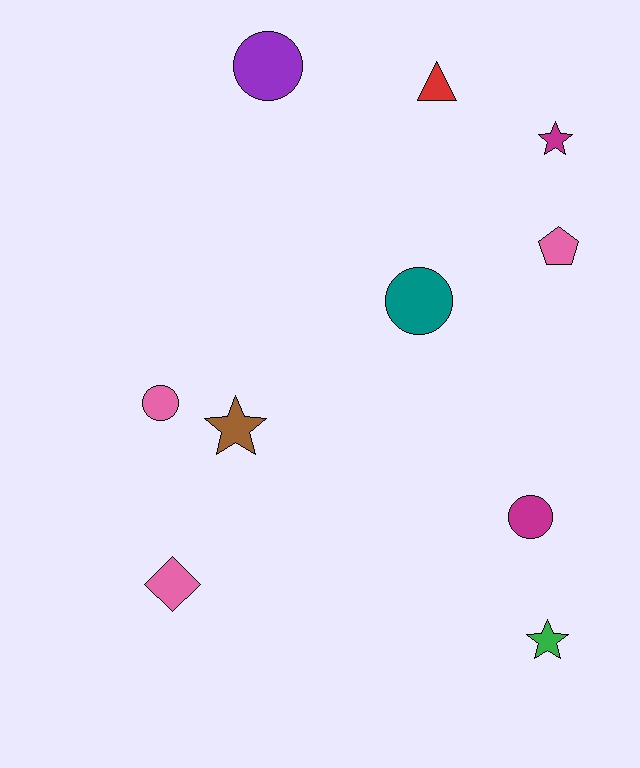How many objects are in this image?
There are 10 objects.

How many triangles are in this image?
There is 1 triangle.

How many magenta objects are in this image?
There are 2 magenta objects.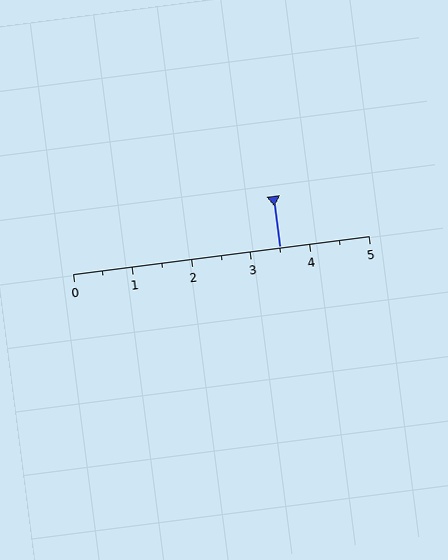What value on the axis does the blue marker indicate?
The marker indicates approximately 3.5.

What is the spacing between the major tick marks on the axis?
The major ticks are spaced 1 apart.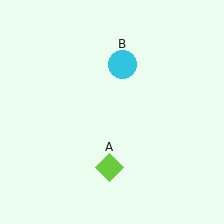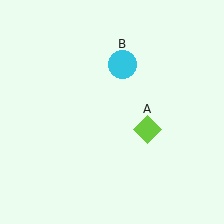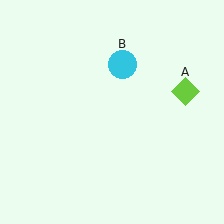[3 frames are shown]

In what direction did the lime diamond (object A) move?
The lime diamond (object A) moved up and to the right.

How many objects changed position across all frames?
1 object changed position: lime diamond (object A).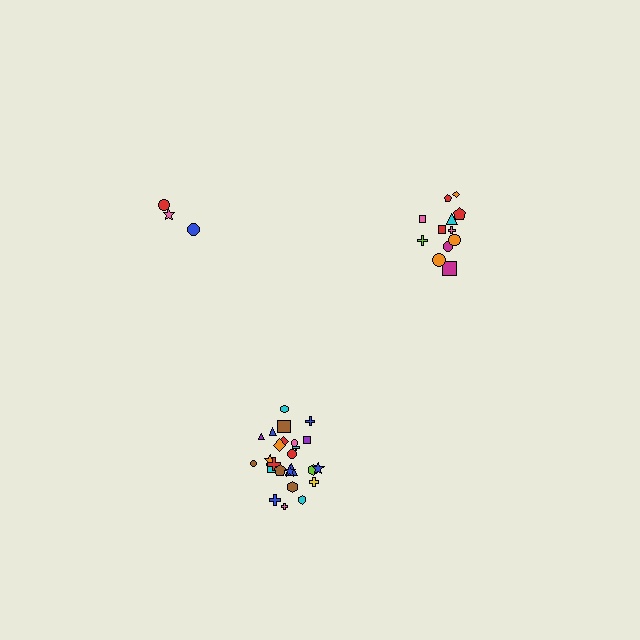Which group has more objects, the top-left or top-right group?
The top-right group.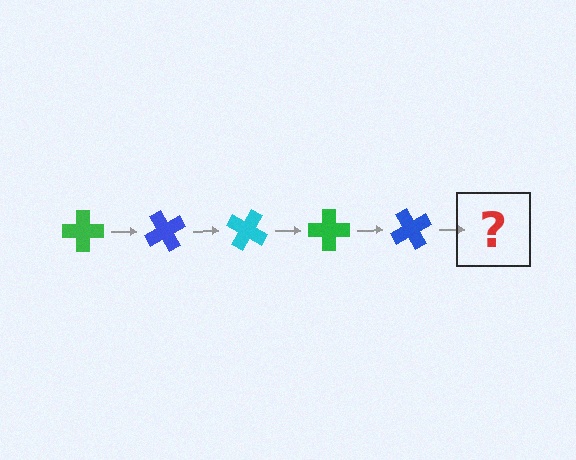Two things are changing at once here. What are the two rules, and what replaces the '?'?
The two rules are that it rotates 60 degrees each step and the color cycles through green, blue, and cyan. The '?' should be a cyan cross, rotated 300 degrees from the start.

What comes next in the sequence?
The next element should be a cyan cross, rotated 300 degrees from the start.